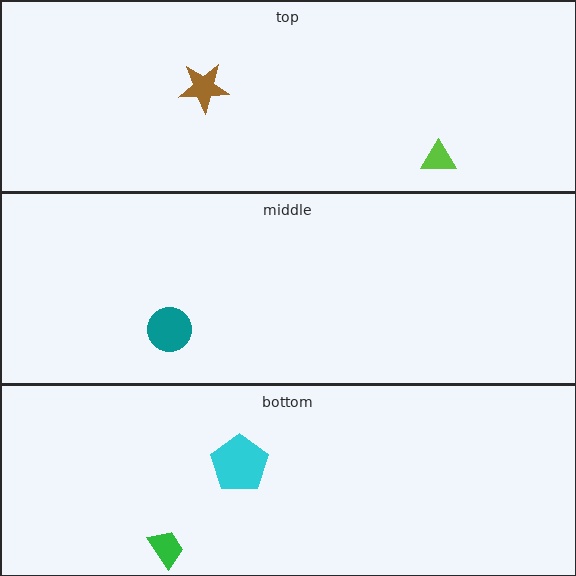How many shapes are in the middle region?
1.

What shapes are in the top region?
The brown star, the lime triangle.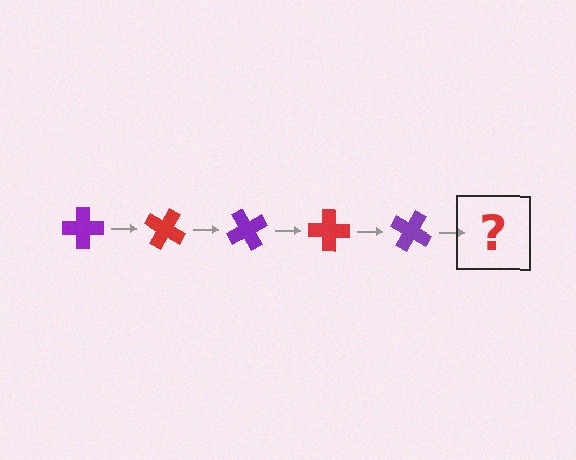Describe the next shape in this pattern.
It should be a red cross, rotated 150 degrees from the start.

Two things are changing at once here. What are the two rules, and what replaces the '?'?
The two rules are that it rotates 30 degrees each step and the color cycles through purple and red. The '?' should be a red cross, rotated 150 degrees from the start.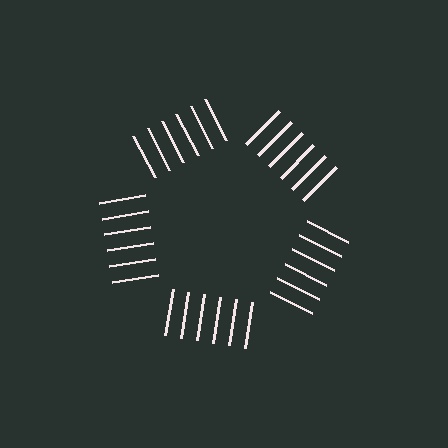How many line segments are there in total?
30 — 6 along each of the 5 edges.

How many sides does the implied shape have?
5 sides — the line-ends trace a pentagon.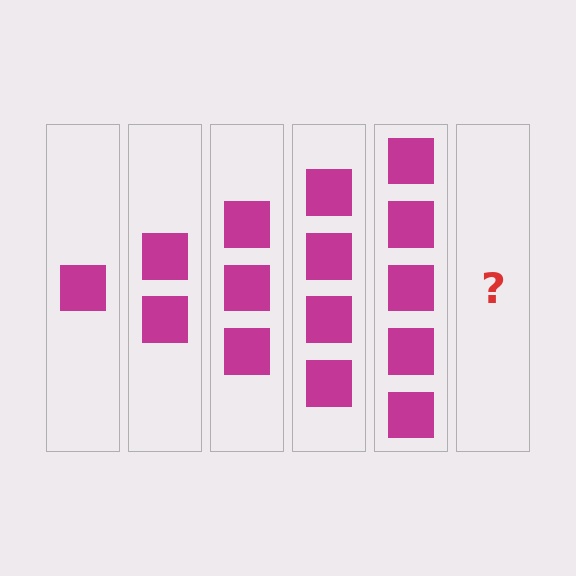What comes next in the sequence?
The next element should be 6 squares.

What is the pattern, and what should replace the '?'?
The pattern is that each step adds one more square. The '?' should be 6 squares.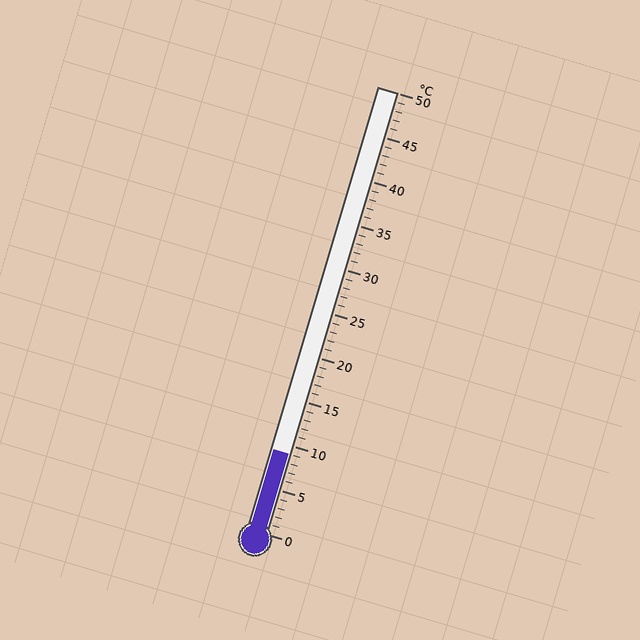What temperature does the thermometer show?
The thermometer shows approximately 9°C.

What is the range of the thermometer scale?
The thermometer scale ranges from 0°C to 50°C.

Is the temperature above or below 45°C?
The temperature is below 45°C.